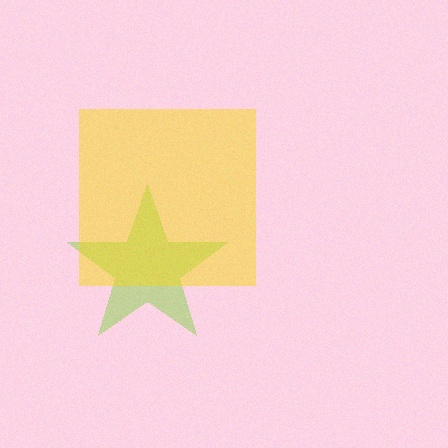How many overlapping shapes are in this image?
There are 2 overlapping shapes in the image.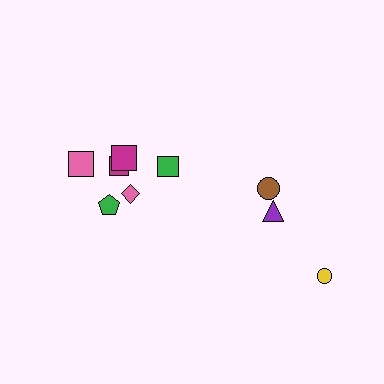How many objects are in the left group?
There are 6 objects.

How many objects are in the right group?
There are 3 objects.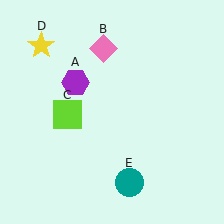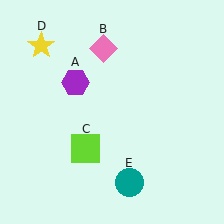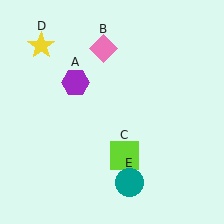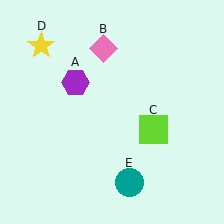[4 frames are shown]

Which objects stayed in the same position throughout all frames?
Purple hexagon (object A) and pink diamond (object B) and yellow star (object D) and teal circle (object E) remained stationary.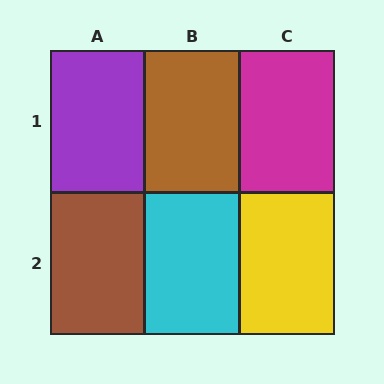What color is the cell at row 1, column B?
Brown.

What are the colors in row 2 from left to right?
Brown, cyan, yellow.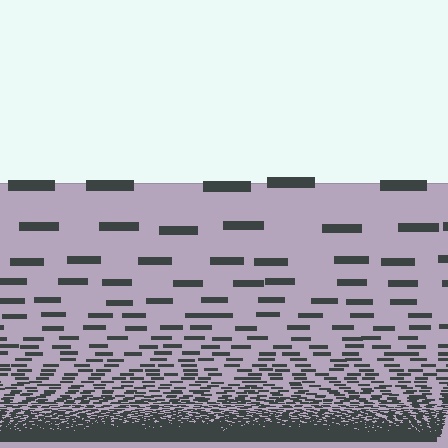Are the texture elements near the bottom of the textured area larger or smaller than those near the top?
Smaller. The gradient is inverted — elements near the bottom are smaller and denser.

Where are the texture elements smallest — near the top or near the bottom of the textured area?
Near the bottom.